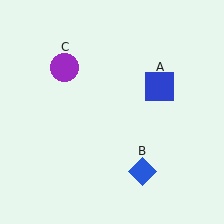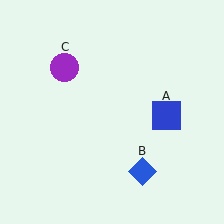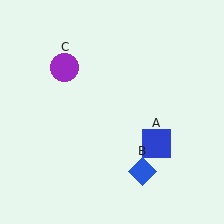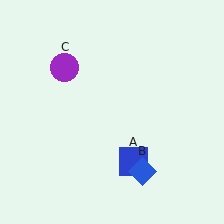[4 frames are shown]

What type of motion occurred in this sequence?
The blue square (object A) rotated clockwise around the center of the scene.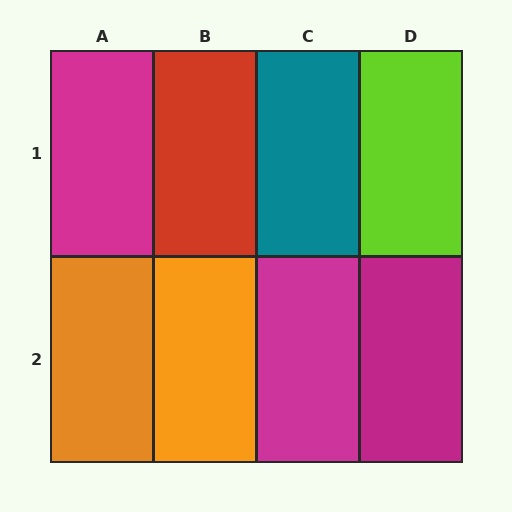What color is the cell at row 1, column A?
Magenta.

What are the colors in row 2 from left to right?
Orange, orange, magenta, magenta.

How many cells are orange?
2 cells are orange.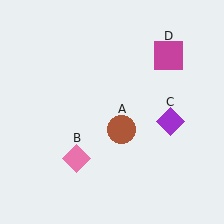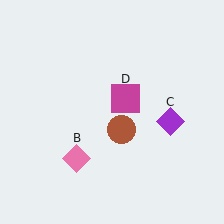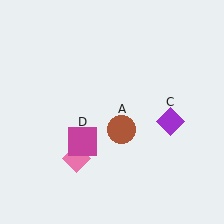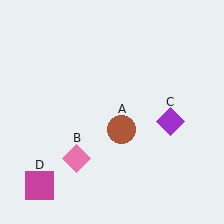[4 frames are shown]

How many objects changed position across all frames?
1 object changed position: magenta square (object D).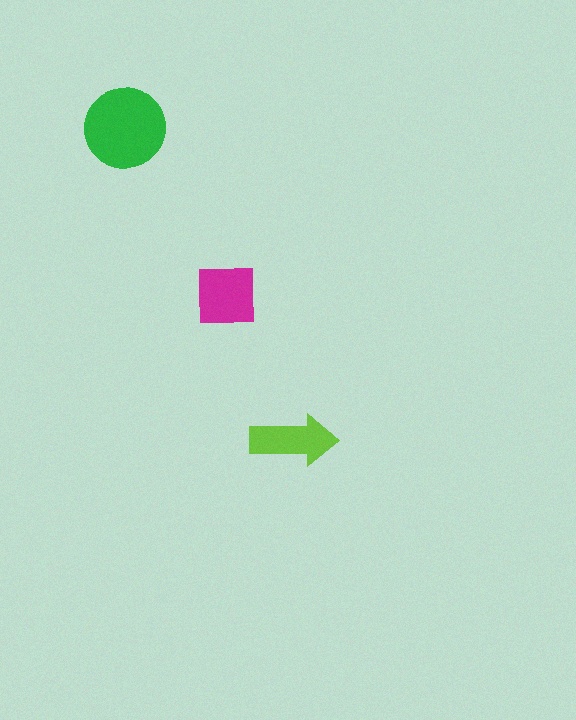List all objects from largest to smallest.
The green circle, the magenta square, the lime arrow.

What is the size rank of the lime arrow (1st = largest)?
3rd.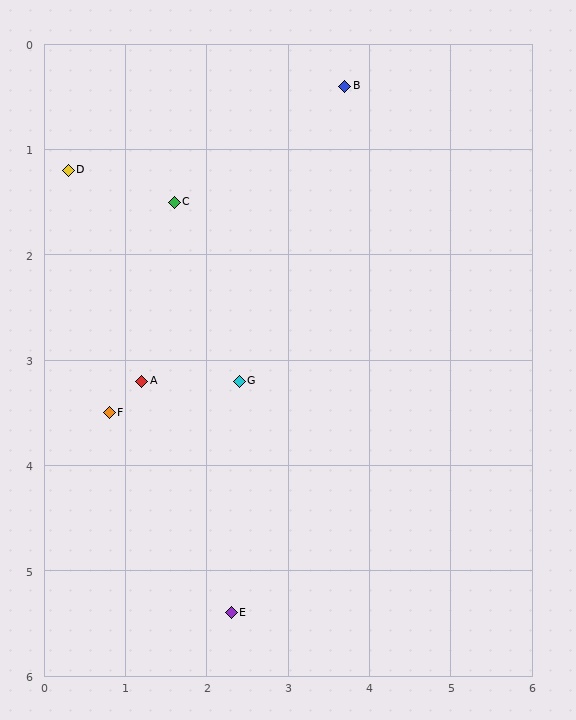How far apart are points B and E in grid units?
Points B and E are about 5.2 grid units apart.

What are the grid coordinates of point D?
Point D is at approximately (0.3, 1.2).